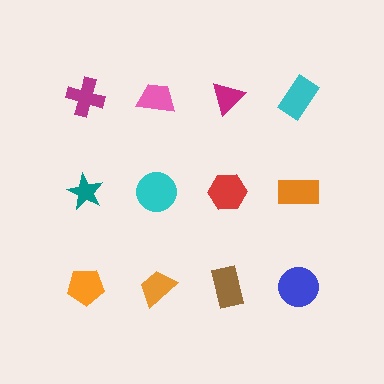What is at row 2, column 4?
An orange rectangle.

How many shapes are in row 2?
4 shapes.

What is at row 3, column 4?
A blue circle.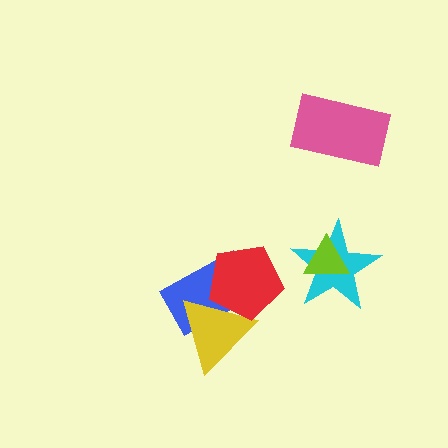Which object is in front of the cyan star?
The lime triangle is in front of the cyan star.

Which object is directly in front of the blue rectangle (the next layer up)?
The yellow triangle is directly in front of the blue rectangle.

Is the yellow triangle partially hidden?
Yes, it is partially covered by another shape.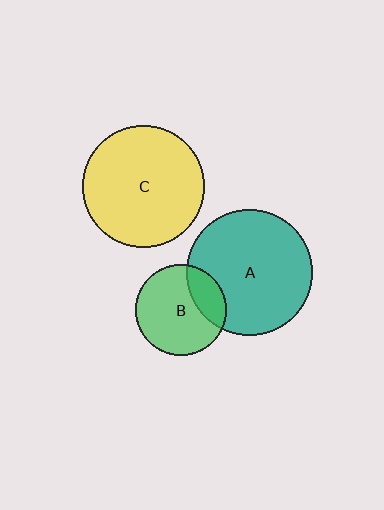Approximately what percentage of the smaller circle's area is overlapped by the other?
Approximately 25%.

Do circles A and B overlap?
Yes.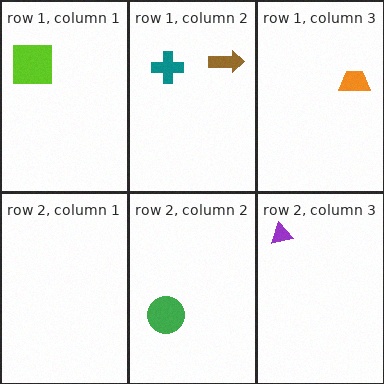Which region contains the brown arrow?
The row 1, column 2 region.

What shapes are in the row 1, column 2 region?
The brown arrow, the teal cross.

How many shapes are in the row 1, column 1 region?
1.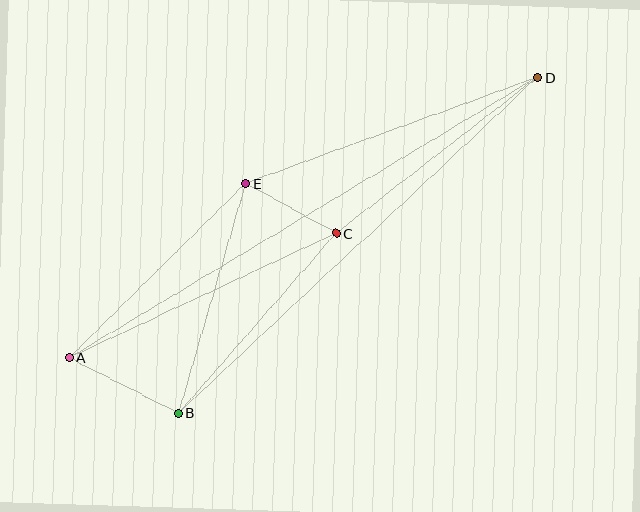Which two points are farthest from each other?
Points A and D are farthest from each other.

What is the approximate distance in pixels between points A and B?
The distance between A and B is approximately 123 pixels.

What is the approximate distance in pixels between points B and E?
The distance between B and E is approximately 239 pixels.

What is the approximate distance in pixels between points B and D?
The distance between B and D is approximately 491 pixels.